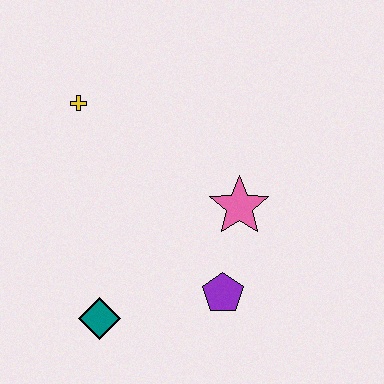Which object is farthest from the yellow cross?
The purple pentagon is farthest from the yellow cross.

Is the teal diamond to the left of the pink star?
Yes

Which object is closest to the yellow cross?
The pink star is closest to the yellow cross.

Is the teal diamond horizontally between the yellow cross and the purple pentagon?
Yes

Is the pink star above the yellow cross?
No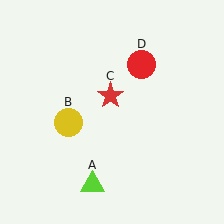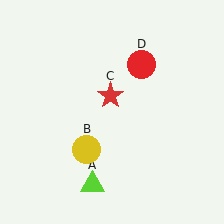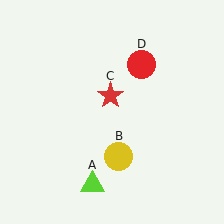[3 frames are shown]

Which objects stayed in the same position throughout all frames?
Lime triangle (object A) and red star (object C) and red circle (object D) remained stationary.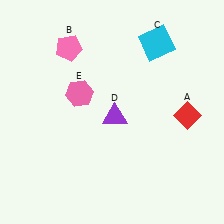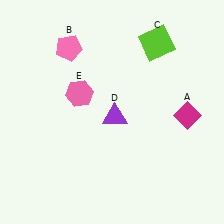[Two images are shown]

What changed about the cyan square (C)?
In Image 1, C is cyan. In Image 2, it changed to lime.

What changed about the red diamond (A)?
In Image 1, A is red. In Image 2, it changed to magenta.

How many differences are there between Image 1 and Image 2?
There are 2 differences between the two images.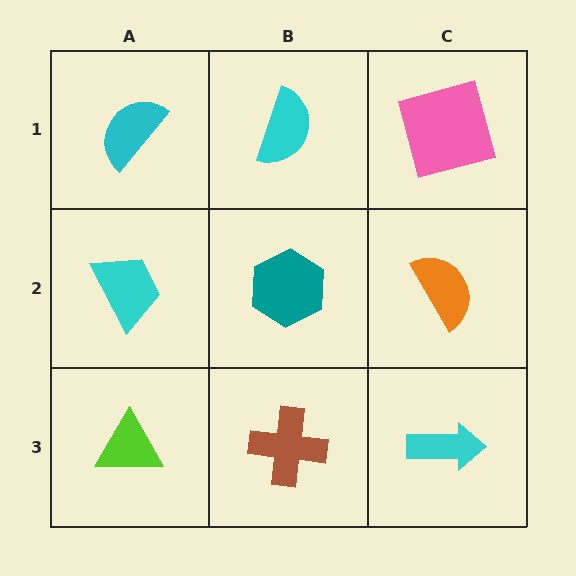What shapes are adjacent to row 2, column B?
A cyan semicircle (row 1, column B), a brown cross (row 3, column B), a cyan trapezoid (row 2, column A), an orange semicircle (row 2, column C).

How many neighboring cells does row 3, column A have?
2.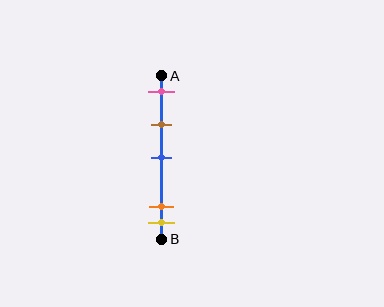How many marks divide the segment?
There are 5 marks dividing the segment.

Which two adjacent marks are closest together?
The orange and yellow marks are the closest adjacent pair.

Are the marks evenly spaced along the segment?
No, the marks are not evenly spaced.